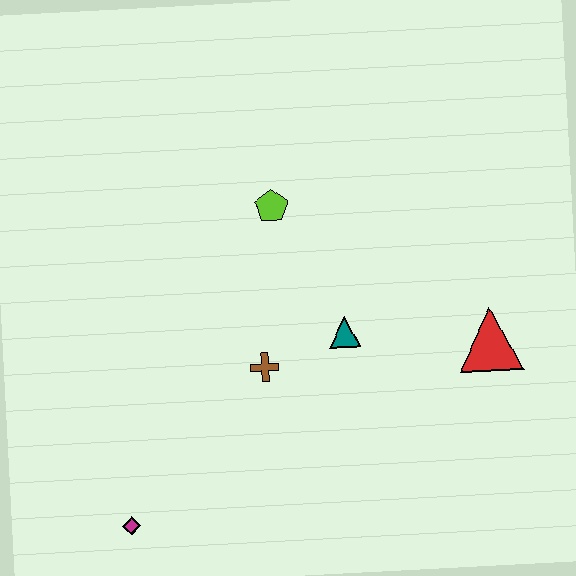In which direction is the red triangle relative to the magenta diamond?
The red triangle is to the right of the magenta diamond.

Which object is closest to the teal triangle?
The brown cross is closest to the teal triangle.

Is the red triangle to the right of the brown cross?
Yes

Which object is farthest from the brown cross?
The red triangle is farthest from the brown cross.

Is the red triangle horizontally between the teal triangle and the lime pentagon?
No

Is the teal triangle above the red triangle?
Yes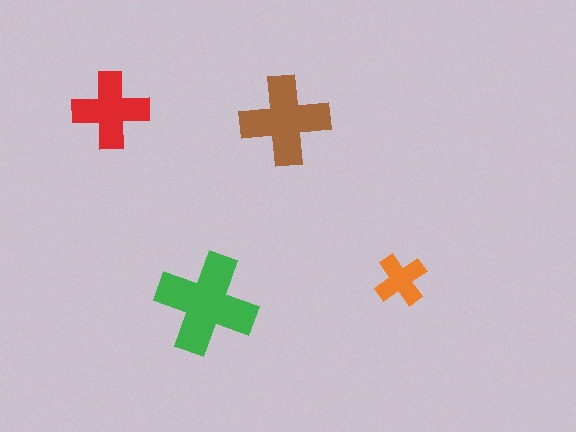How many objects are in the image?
There are 4 objects in the image.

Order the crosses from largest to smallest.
the green one, the brown one, the red one, the orange one.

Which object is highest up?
The red cross is topmost.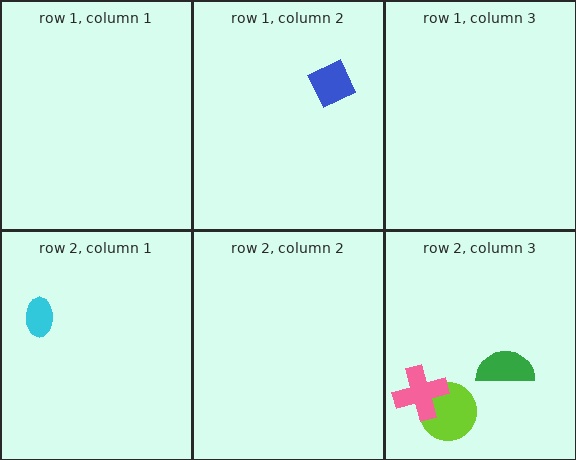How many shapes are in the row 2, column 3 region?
3.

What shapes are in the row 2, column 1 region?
The cyan ellipse.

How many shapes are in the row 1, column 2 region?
1.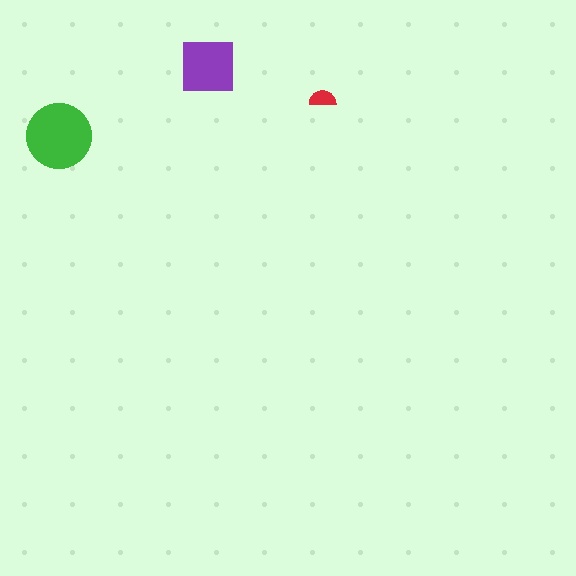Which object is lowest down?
The green circle is bottommost.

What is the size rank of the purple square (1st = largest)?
2nd.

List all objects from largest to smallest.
The green circle, the purple square, the red semicircle.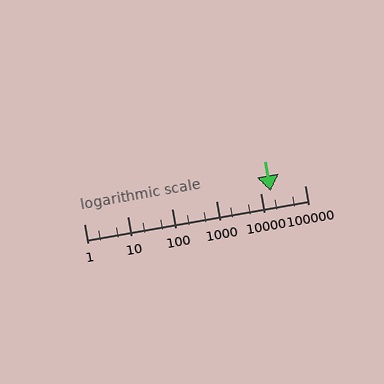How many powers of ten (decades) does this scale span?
The scale spans 5 decades, from 1 to 100000.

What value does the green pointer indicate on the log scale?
The pointer indicates approximately 17000.